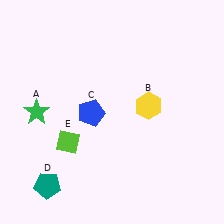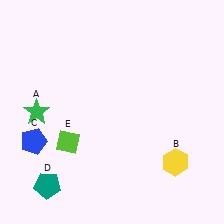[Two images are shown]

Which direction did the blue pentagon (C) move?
The blue pentagon (C) moved left.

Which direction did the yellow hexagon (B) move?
The yellow hexagon (B) moved down.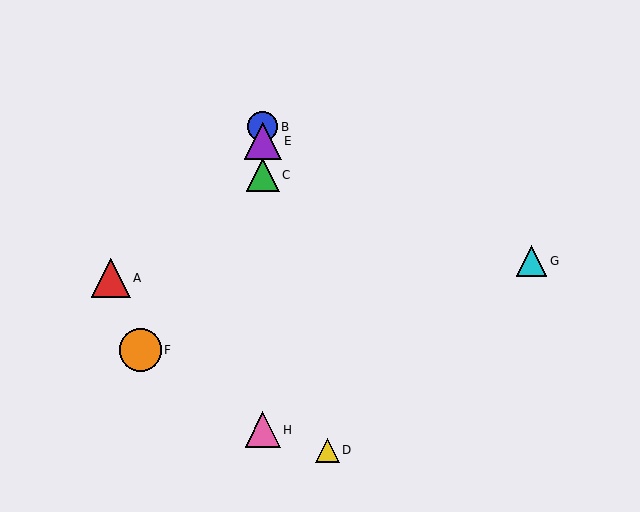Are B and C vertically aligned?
Yes, both are at x≈263.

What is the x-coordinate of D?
Object D is at x≈327.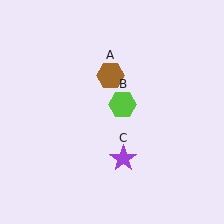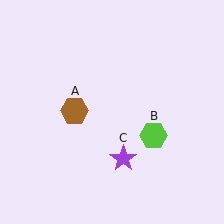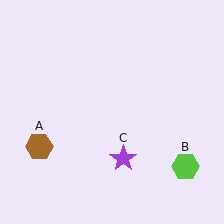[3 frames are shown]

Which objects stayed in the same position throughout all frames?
Purple star (object C) remained stationary.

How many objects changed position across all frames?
2 objects changed position: brown hexagon (object A), lime hexagon (object B).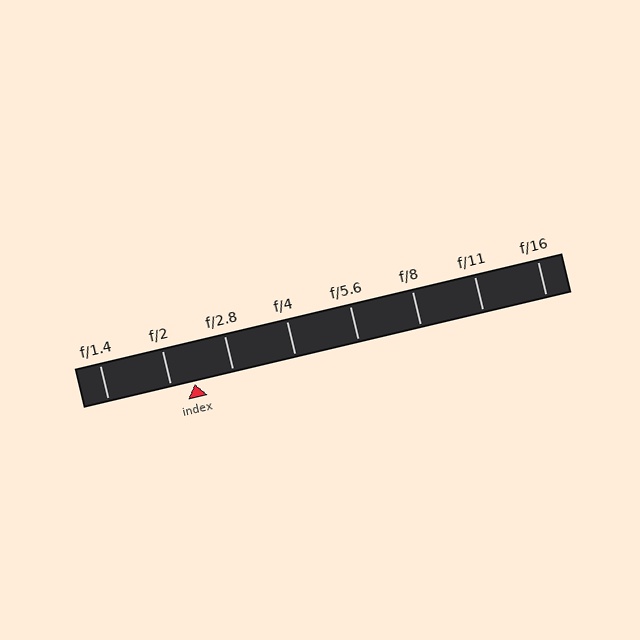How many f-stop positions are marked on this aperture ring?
There are 8 f-stop positions marked.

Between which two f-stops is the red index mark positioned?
The index mark is between f/2 and f/2.8.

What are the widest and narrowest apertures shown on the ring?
The widest aperture shown is f/1.4 and the narrowest is f/16.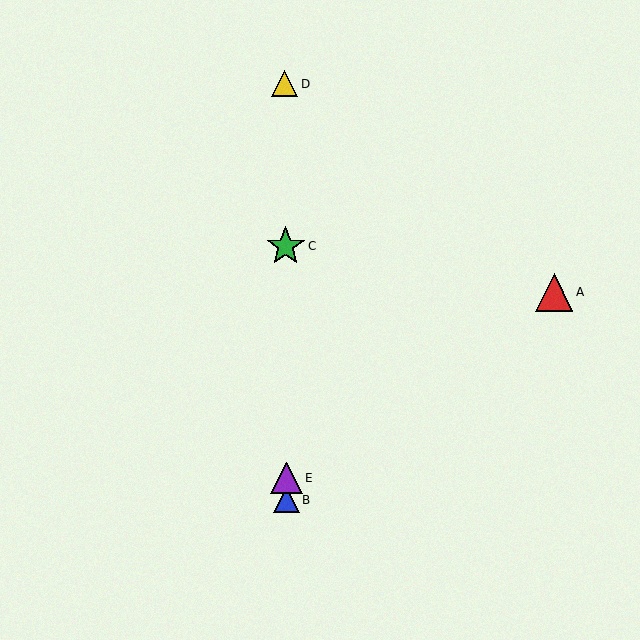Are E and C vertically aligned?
Yes, both are at x≈286.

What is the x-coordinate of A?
Object A is at x≈554.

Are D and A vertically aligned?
No, D is at x≈284 and A is at x≈554.